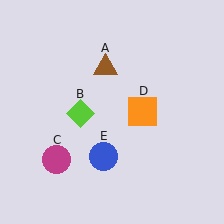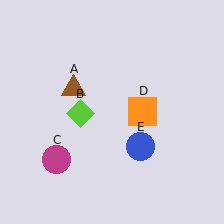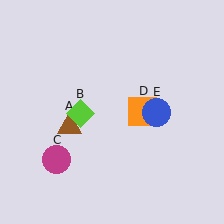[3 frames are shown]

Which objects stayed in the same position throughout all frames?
Lime diamond (object B) and magenta circle (object C) and orange square (object D) remained stationary.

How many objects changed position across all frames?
2 objects changed position: brown triangle (object A), blue circle (object E).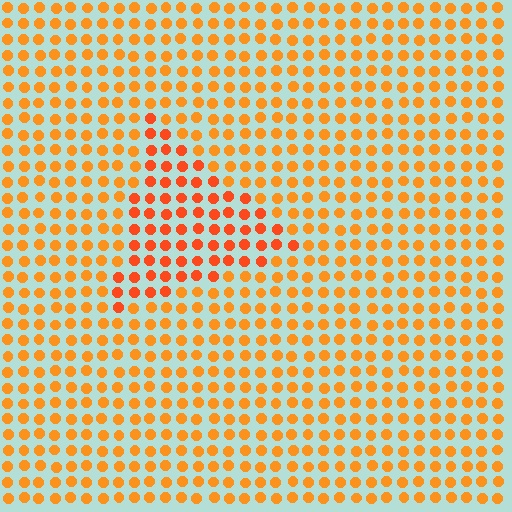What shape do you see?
I see a triangle.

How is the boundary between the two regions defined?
The boundary is defined purely by a slight shift in hue (about 20 degrees). Spacing, size, and orientation are identical on both sides.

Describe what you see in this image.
The image is filled with small orange elements in a uniform arrangement. A triangle-shaped region is visible where the elements are tinted to a slightly different hue, forming a subtle color boundary.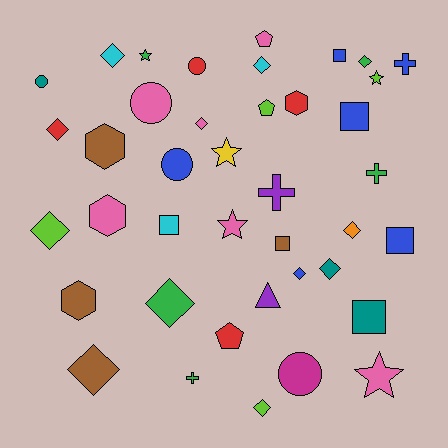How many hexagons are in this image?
There are 4 hexagons.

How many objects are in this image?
There are 40 objects.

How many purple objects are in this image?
There are 2 purple objects.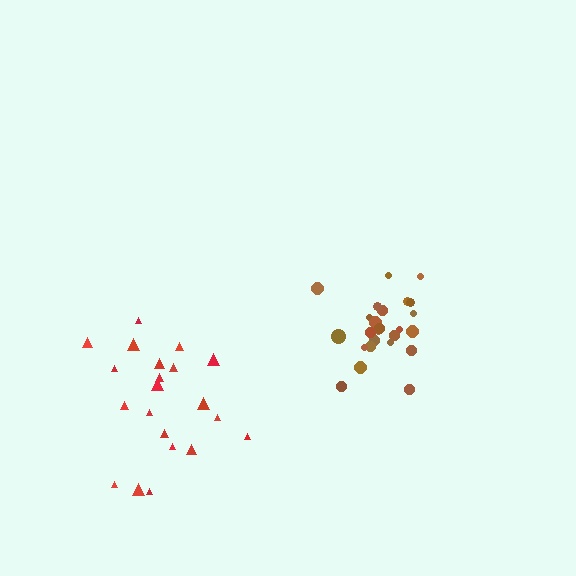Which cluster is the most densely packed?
Brown.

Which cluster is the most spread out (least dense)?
Red.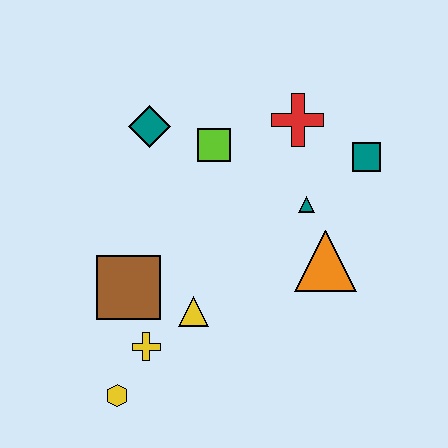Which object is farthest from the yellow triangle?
The teal square is farthest from the yellow triangle.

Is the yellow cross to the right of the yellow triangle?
No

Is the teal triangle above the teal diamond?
No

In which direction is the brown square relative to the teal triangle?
The brown square is to the left of the teal triangle.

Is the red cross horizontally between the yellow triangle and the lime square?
No